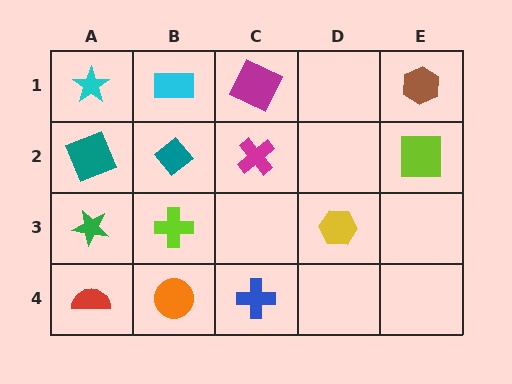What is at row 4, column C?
A blue cross.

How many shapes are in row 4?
3 shapes.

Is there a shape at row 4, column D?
No, that cell is empty.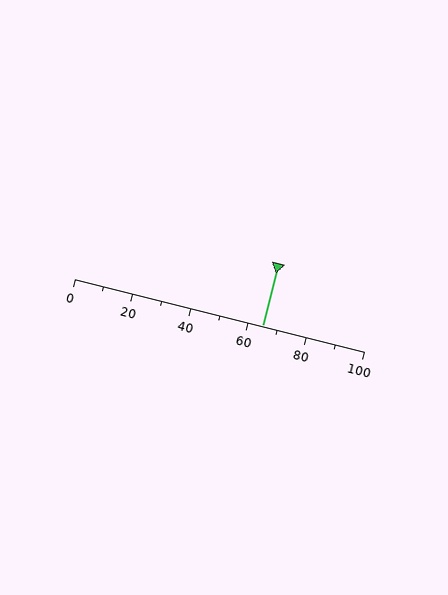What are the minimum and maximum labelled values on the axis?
The axis runs from 0 to 100.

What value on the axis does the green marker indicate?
The marker indicates approximately 65.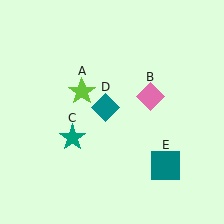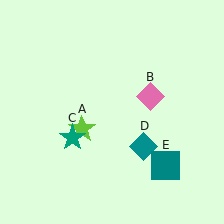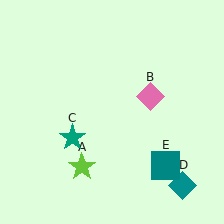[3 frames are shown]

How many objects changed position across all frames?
2 objects changed position: lime star (object A), teal diamond (object D).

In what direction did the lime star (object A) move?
The lime star (object A) moved down.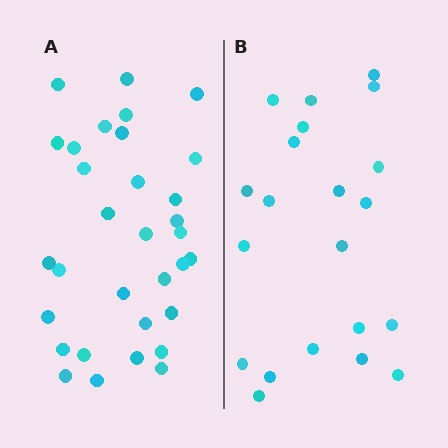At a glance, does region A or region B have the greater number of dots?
Region A (the left region) has more dots.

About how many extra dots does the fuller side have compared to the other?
Region A has roughly 12 or so more dots than region B.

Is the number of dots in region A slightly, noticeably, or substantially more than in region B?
Region A has substantially more. The ratio is roughly 1.5 to 1.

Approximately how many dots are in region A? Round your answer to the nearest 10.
About 30 dots. (The exact count is 32, which rounds to 30.)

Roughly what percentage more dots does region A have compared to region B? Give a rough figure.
About 50% more.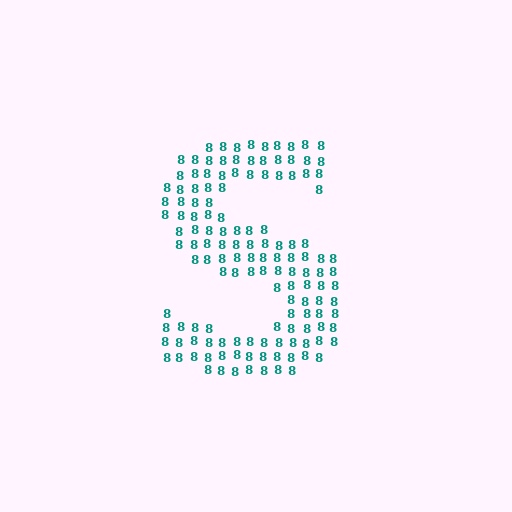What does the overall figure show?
The overall figure shows the letter S.